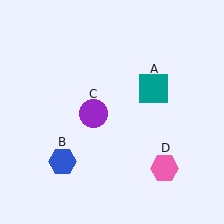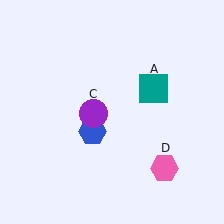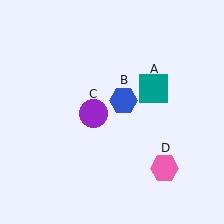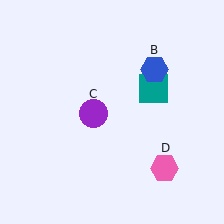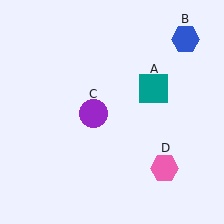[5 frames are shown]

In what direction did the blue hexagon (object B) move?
The blue hexagon (object B) moved up and to the right.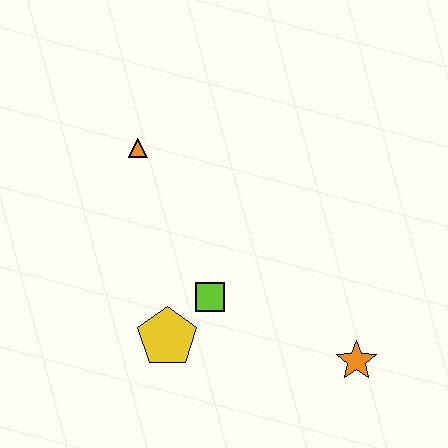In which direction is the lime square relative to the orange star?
The lime square is to the left of the orange star.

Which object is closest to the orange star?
The lime square is closest to the orange star.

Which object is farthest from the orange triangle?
The orange star is farthest from the orange triangle.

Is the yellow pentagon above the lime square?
No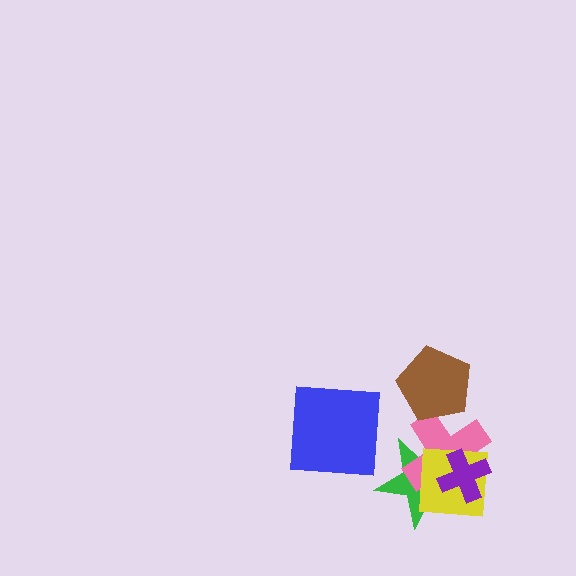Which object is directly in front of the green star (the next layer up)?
The pink cross is directly in front of the green star.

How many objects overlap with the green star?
3 objects overlap with the green star.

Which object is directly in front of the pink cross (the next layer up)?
The yellow square is directly in front of the pink cross.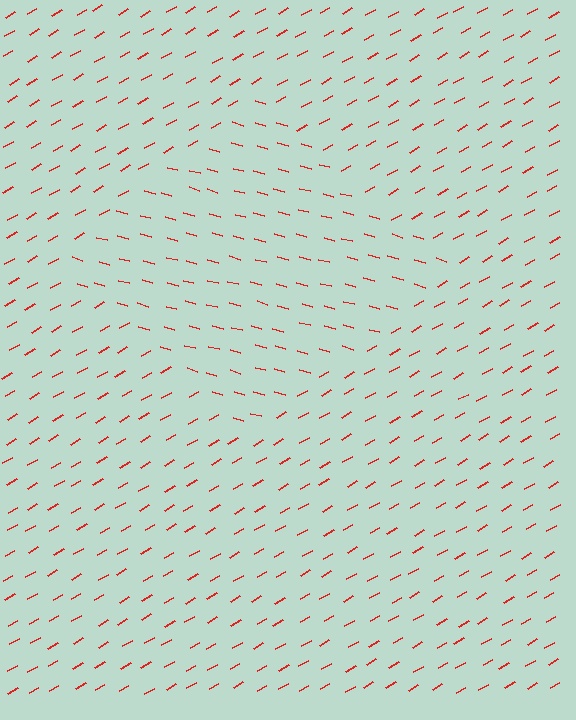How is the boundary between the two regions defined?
The boundary is defined purely by a change in line orientation (approximately 45 degrees difference). All lines are the same color and thickness.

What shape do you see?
I see a diamond.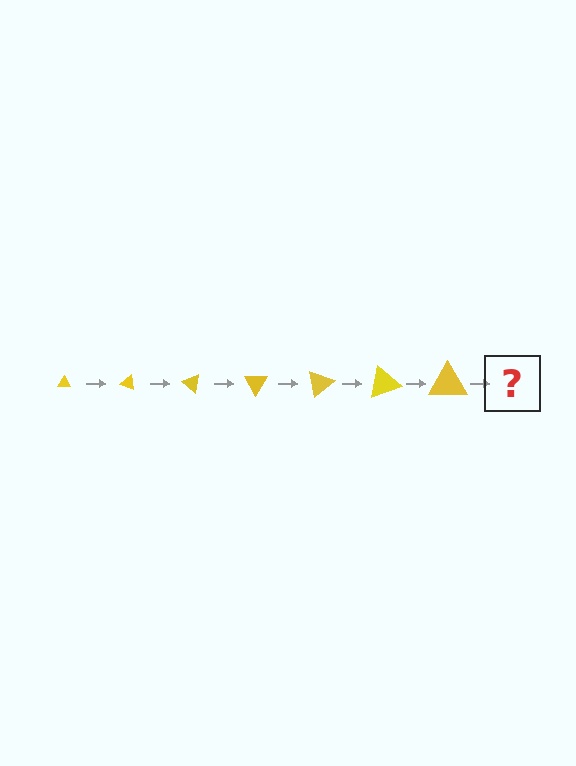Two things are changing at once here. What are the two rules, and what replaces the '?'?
The two rules are that the triangle grows larger each step and it rotates 20 degrees each step. The '?' should be a triangle, larger than the previous one and rotated 140 degrees from the start.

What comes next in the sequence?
The next element should be a triangle, larger than the previous one and rotated 140 degrees from the start.